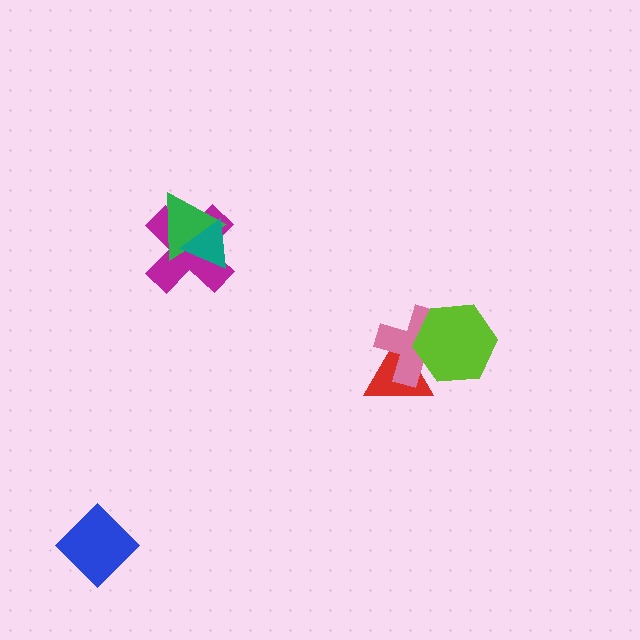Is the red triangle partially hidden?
Yes, it is partially covered by another shape.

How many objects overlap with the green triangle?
2 objects overlap with the green triangle.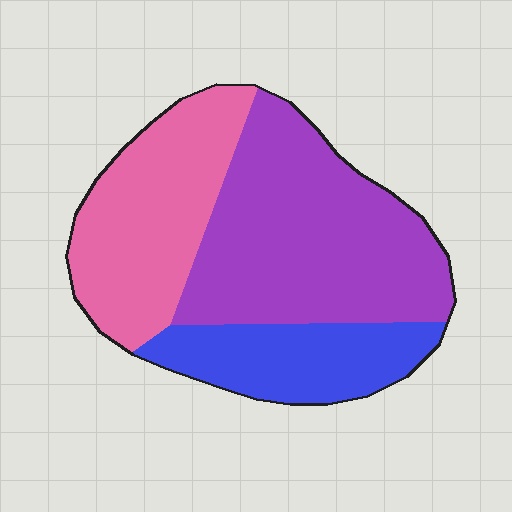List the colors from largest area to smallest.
From largest to smallest: purple, pink, blue.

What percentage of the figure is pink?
Pink takes up about one third (1/3) of the figure.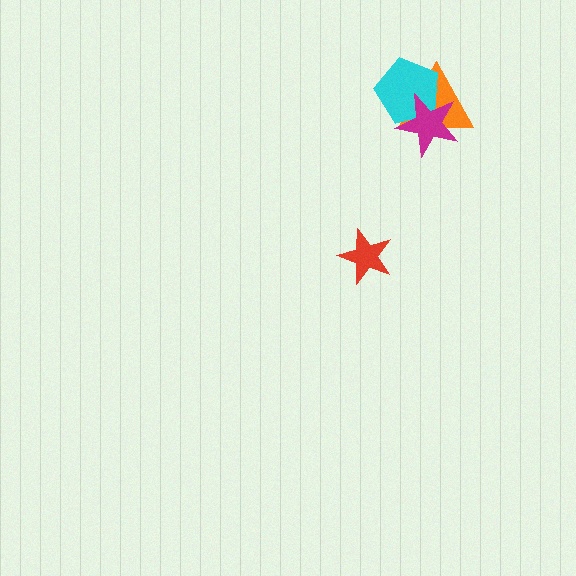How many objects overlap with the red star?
0 objects overlap with the red star.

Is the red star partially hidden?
No, no other shape covers it.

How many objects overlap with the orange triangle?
2 objects overlap with the orange triangle.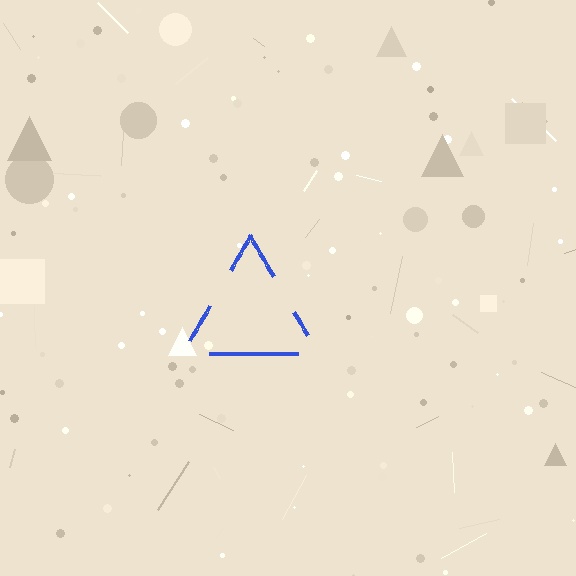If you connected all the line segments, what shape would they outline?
They would outline a triangle.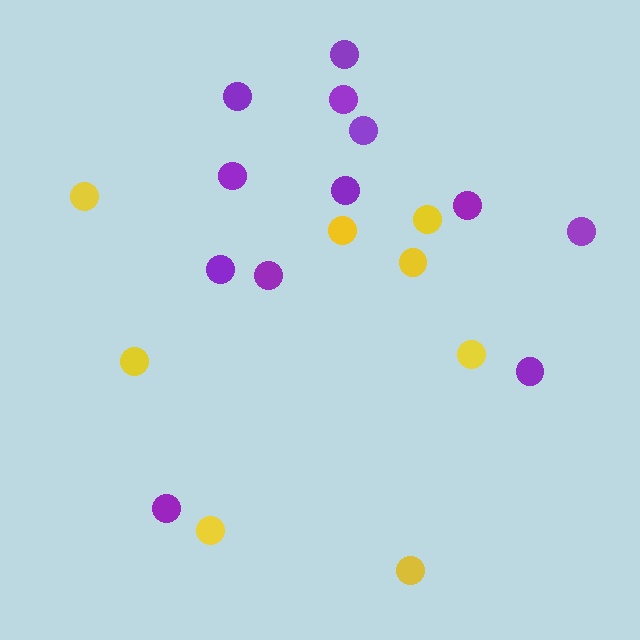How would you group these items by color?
There are 2 groups: one group of purple circles (12) and one group of yellow circles (8).